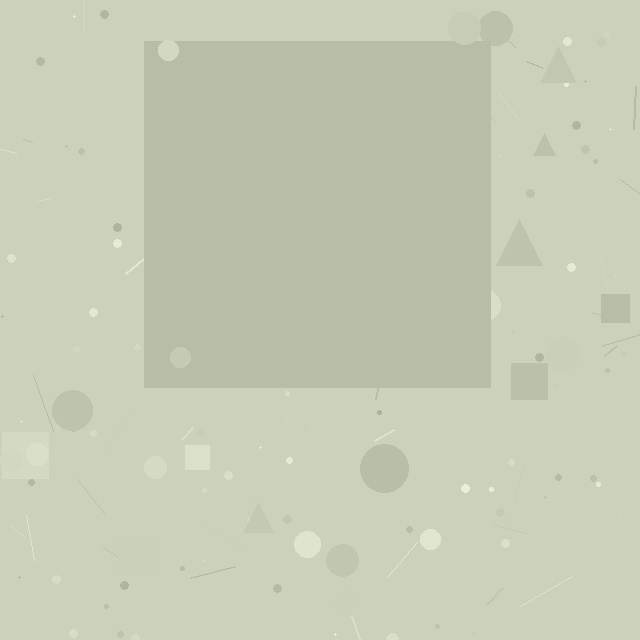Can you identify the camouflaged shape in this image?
The camouflaged shape is a square.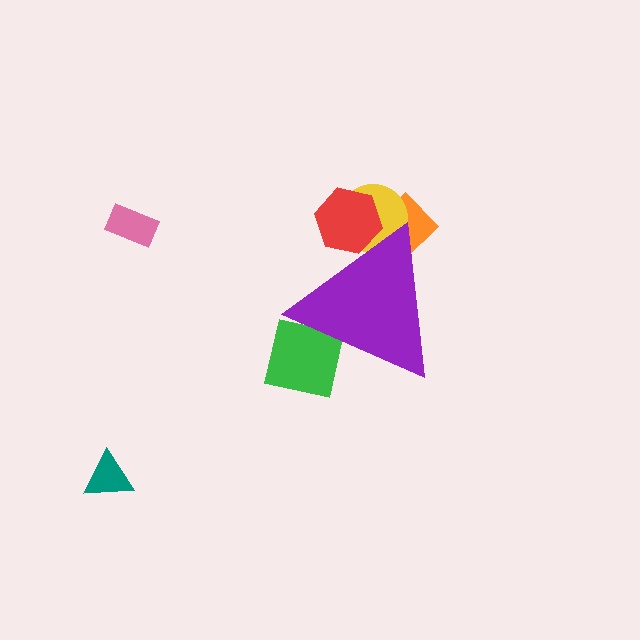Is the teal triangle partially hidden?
No, the teal triangle is fully visible.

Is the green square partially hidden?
Yes, the green square is partially hidden behind the purple triangle.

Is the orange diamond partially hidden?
Yes, the orange diamond is partially hidden behind the purple triangle.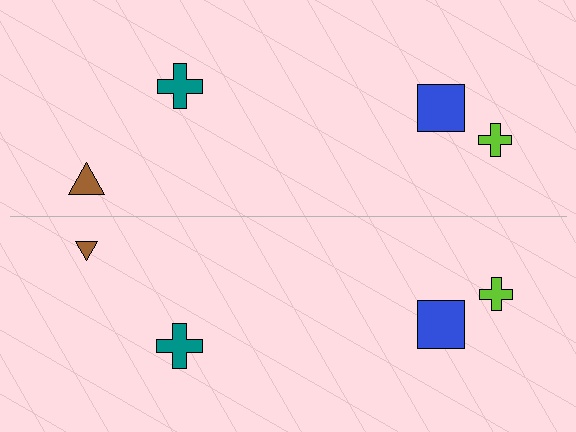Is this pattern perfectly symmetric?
No, the pattern is not perfectly symmetric. The brown triangle on the bottom side has a different size than its mirror counterpart.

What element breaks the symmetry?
The brown triangle on the bottom side has a different size than its mirror counterpart.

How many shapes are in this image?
There are 8 shapes in this image.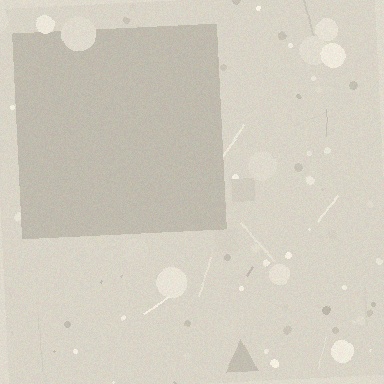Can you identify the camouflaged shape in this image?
The camouflaged shape is a square.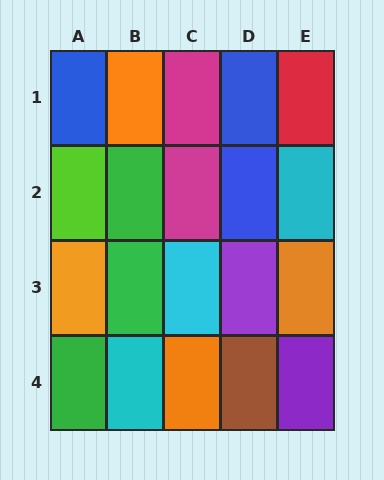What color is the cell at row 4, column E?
Purple.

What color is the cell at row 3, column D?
Purple.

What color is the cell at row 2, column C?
Magenta.